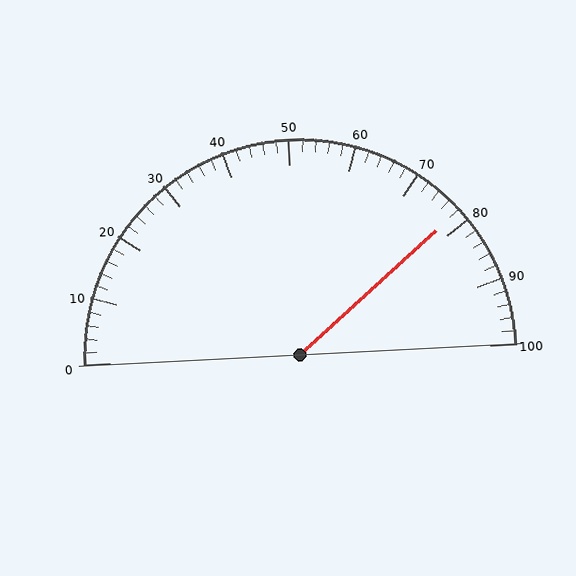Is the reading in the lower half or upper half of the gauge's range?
The reading is in the upper half of the range (0 to 100).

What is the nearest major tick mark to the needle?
The nearest major tick mark is 80.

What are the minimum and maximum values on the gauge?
The gauge ranges from 0 to 100.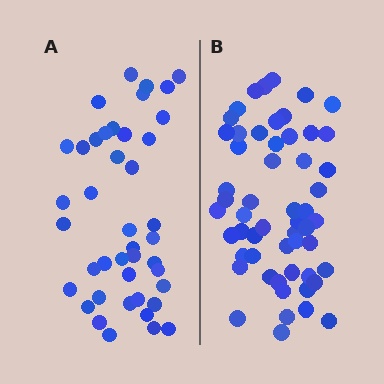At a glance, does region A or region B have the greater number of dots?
Region B (the right region) has more dots.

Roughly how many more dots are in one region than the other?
Region B has approximately 15 more dots than region A.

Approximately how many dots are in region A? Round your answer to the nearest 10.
About 40 dots. (The exact count is 42, which rounds to 40.)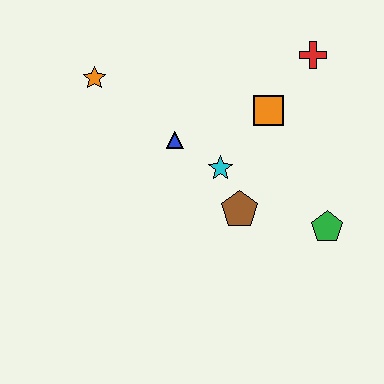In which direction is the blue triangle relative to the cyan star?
The blue triangle is to the left of the cyan star.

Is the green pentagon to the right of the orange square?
Yes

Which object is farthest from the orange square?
The orange star is farthest from the orange square.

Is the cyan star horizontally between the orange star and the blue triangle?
No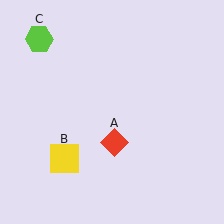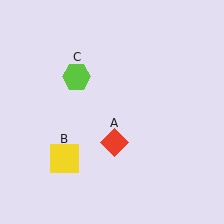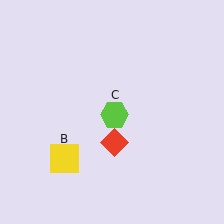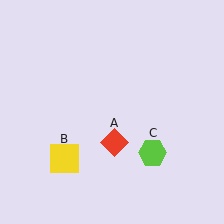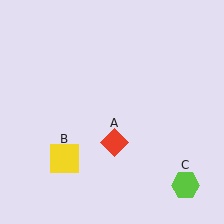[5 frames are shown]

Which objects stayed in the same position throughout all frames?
Red diamond (object A) and yellow square (object B) remained stationary.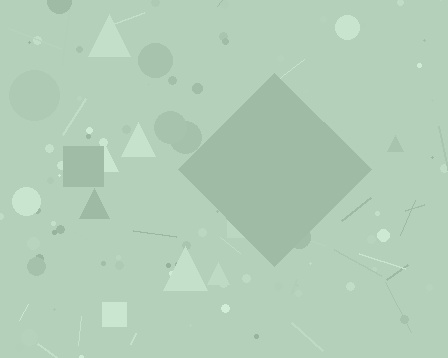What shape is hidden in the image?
A diamond is hidden in the image.